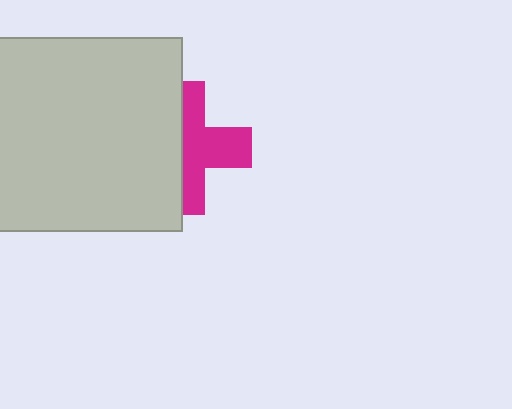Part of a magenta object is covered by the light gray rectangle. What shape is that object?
It is a cross.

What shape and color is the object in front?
The object in front is a light gray rectangle.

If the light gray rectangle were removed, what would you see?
You would see the complete magenta cross.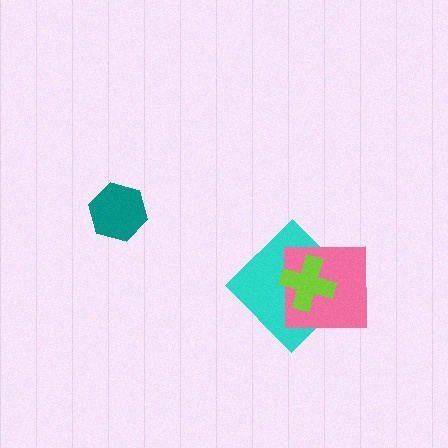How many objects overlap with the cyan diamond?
2 objects overlap with the cyan diamond.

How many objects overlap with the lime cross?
2 objects overlap with the lime cross.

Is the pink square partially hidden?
Yes, it is partially covered by another shape.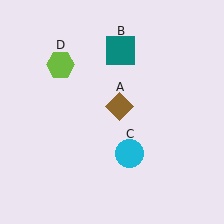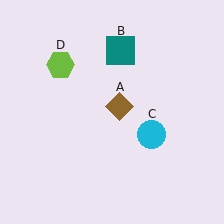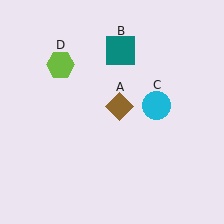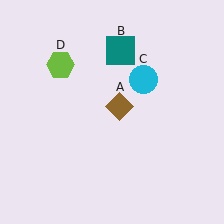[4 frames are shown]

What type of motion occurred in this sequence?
The cyan circle (object C) rotated counterclockwise around the center of the scene.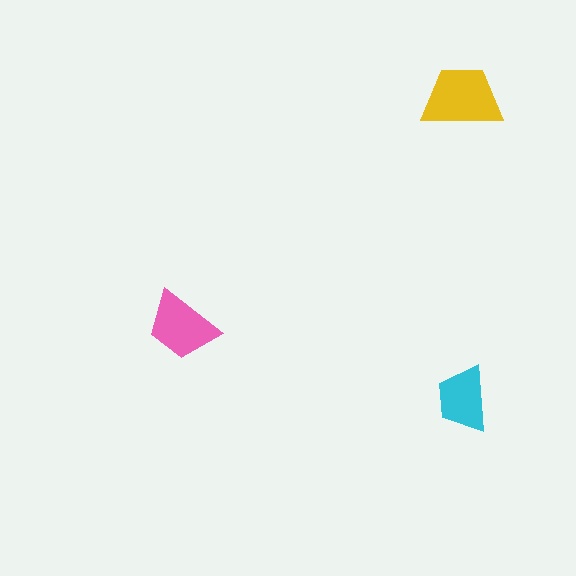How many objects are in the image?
There are 3 objects in the image.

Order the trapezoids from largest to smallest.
the yellow one, the pink one, the cyan one.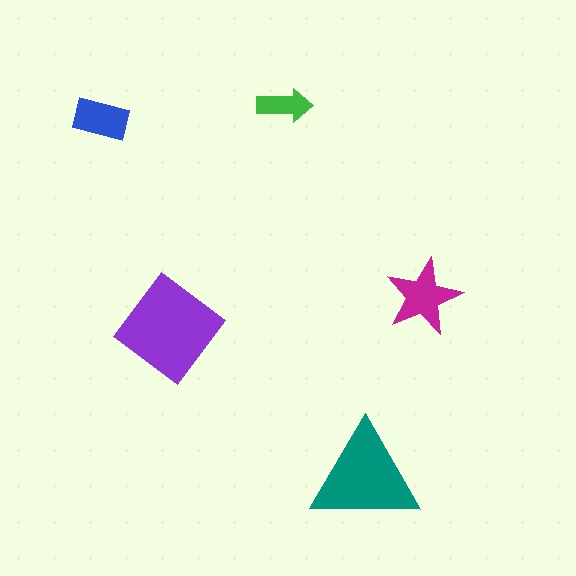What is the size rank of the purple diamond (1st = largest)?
1st.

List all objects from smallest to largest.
The green arrow, the blue rectangle, the magenta star, the teal triangle, the purple diamond.